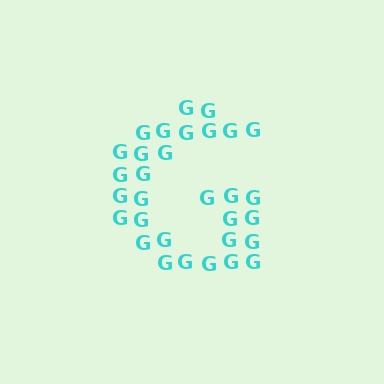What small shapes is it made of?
It is made of small letter G's.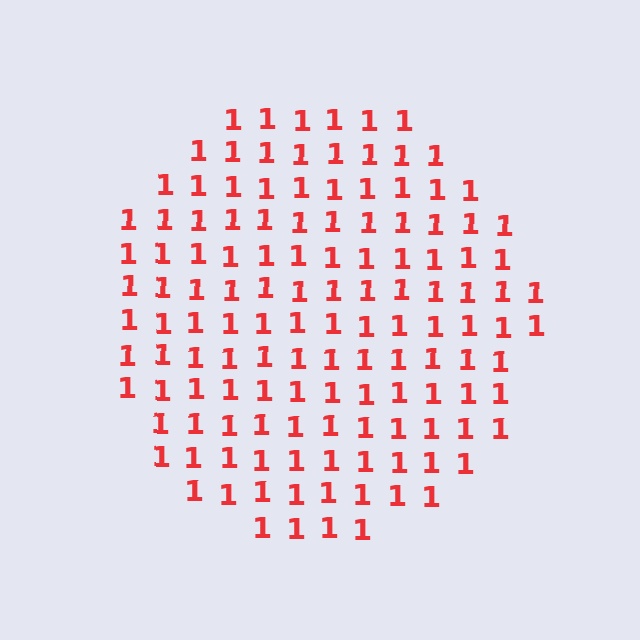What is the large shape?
The large shape is a circle.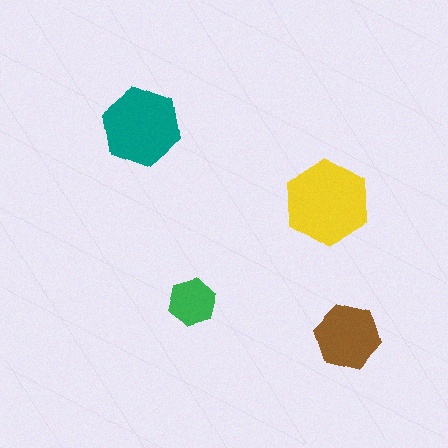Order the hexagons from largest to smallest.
the yellow one, the teal one, the brown one, the green one.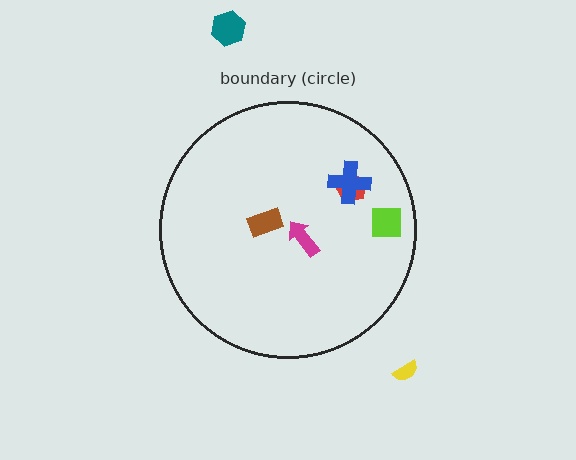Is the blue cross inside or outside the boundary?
Inside.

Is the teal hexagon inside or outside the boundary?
Outside.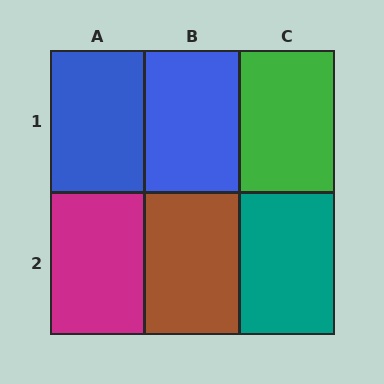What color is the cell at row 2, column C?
Teal.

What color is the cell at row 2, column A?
Magenta.